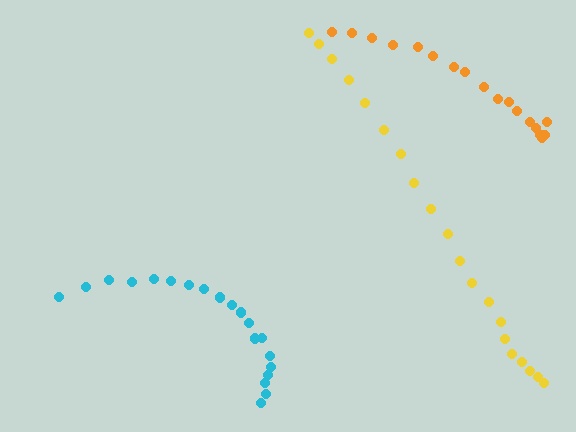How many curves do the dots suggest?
There are 3 distinct paths.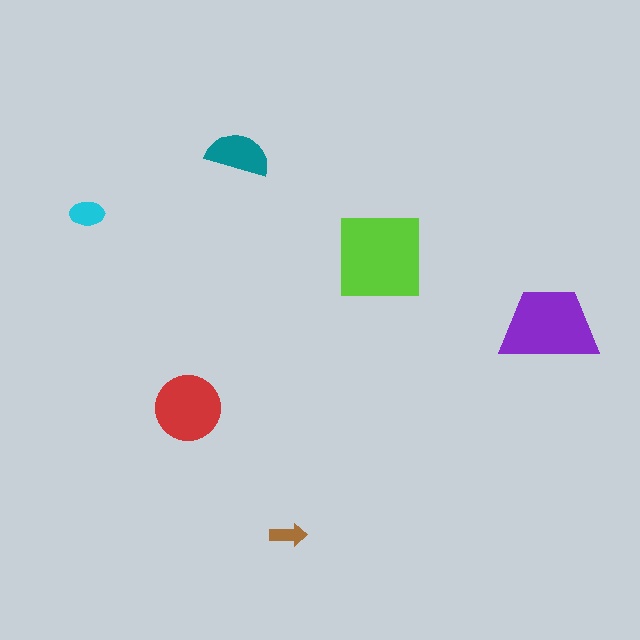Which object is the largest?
The lime square.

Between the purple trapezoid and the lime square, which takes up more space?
The lime square.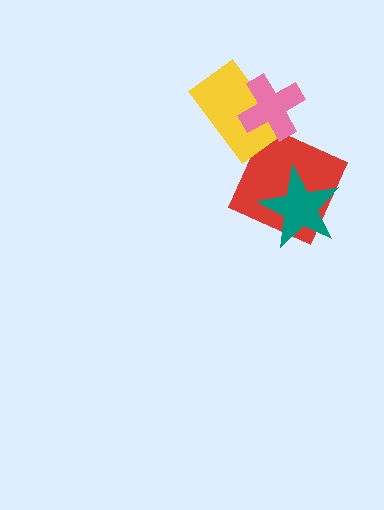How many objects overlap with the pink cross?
1 object overlaps with the pink cross.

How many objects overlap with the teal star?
1 object overlaps with the teal star.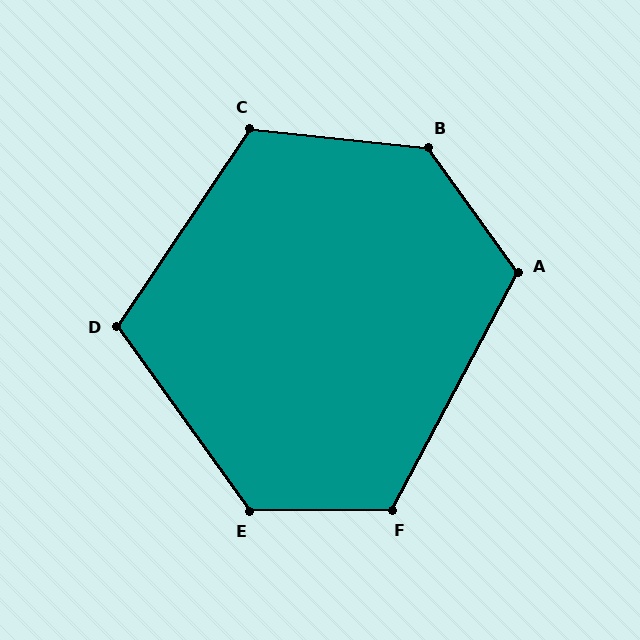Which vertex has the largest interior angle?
B, at approximately 132 degrees.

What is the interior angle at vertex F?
Approximately 118 degrees (obtuse).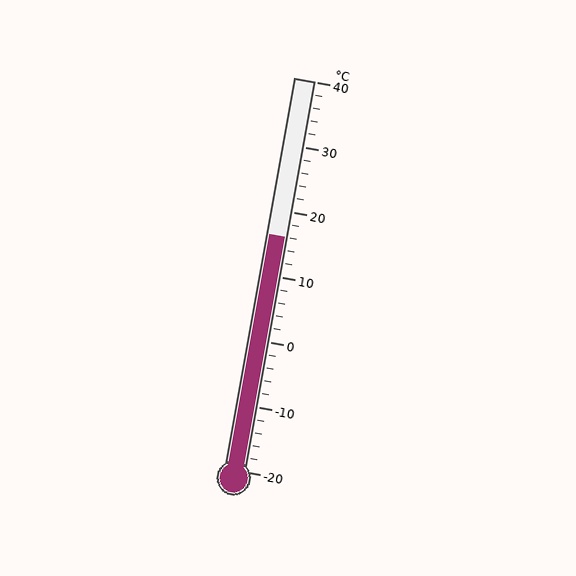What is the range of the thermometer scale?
The thermometer scale ranges from -20°C to 40°C.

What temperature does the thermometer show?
The thermometer shows approximately 16°C.